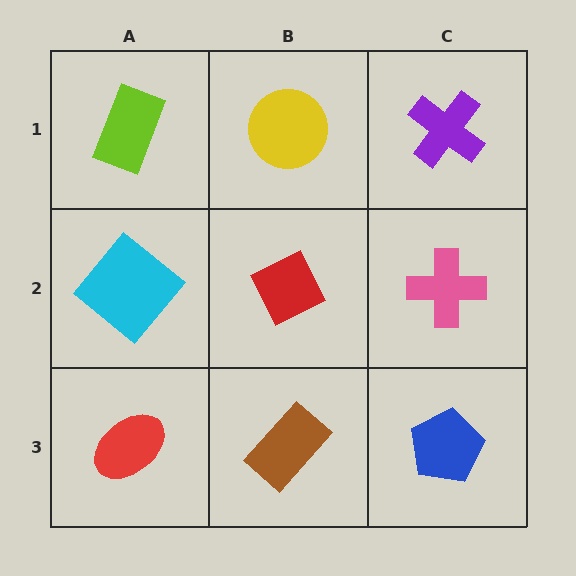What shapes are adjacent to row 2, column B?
A yellow circle (row 1, column B), a brown rectangle (row 3, column B), a cyan diamond (row 2, column A), a pink cross (row 2, column C).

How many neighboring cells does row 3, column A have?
2.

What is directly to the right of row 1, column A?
A yellow circle.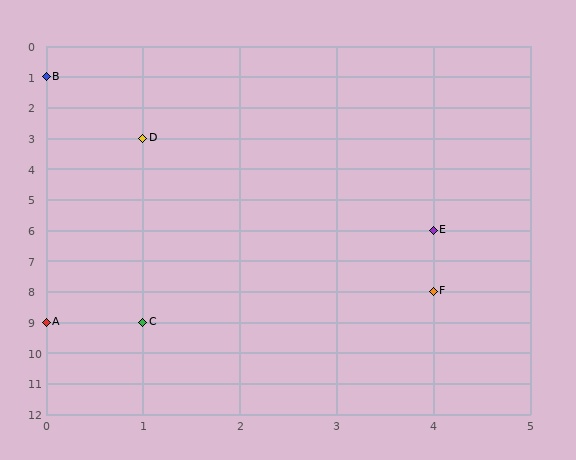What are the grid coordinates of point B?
Point B is at grid coordinates (0, 1).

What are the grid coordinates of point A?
Point A is at grid coordinates (0, 9).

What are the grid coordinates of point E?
Point E is at grid coordinates (4, 6).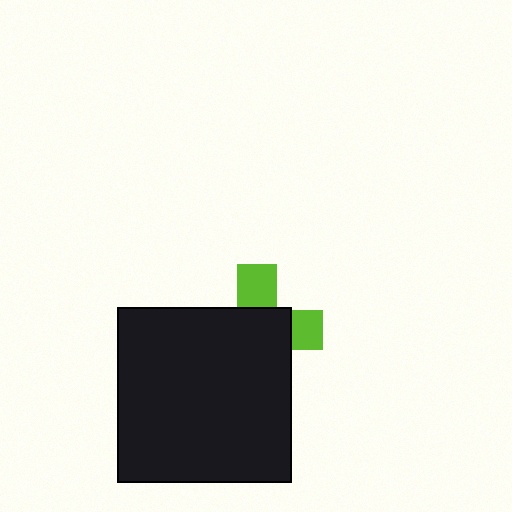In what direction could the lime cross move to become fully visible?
The lime cross could move toward the upper-right. That would shift it out from behind the black square entirely.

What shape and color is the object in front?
The object in front is a black square.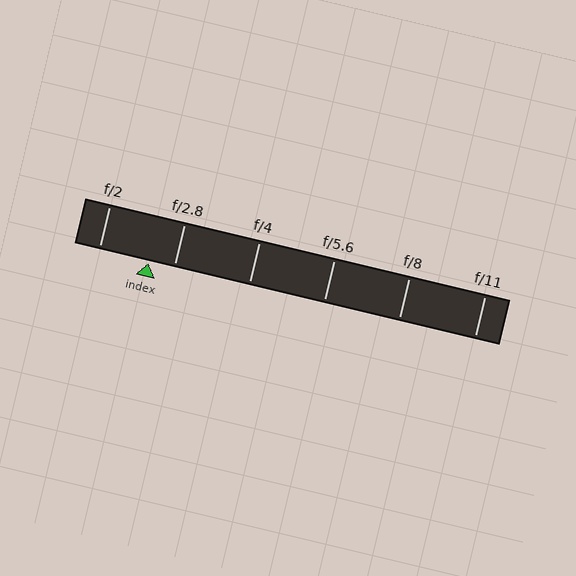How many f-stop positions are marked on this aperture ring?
There are 6 f-stop positions marked.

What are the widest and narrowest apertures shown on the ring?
The widest aperture shown is f/2 and the narrowest is f/11.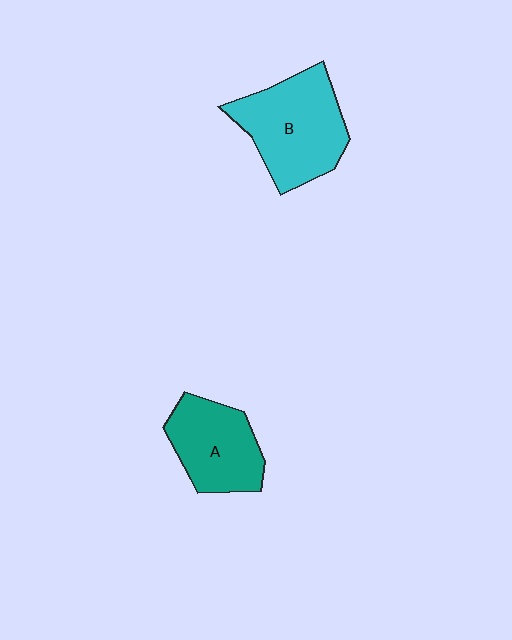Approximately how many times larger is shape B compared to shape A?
Approximately 1.3 times.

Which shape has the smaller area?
Shape A (teal).